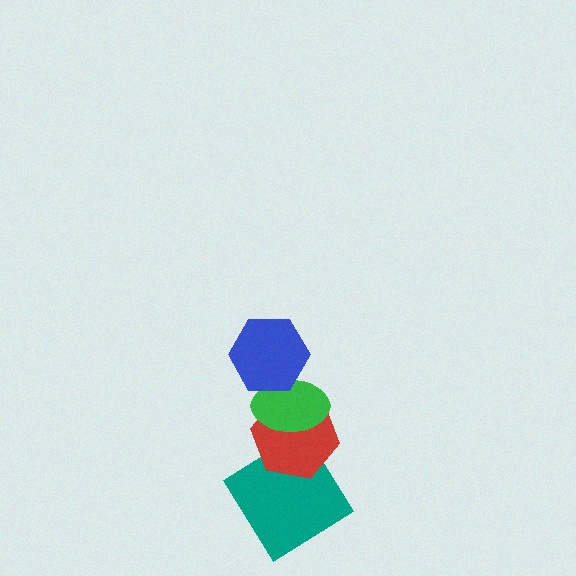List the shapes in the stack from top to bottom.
From top to bottom: the blue hexagon, the green ellipse, the red hexagon, the teal diamond.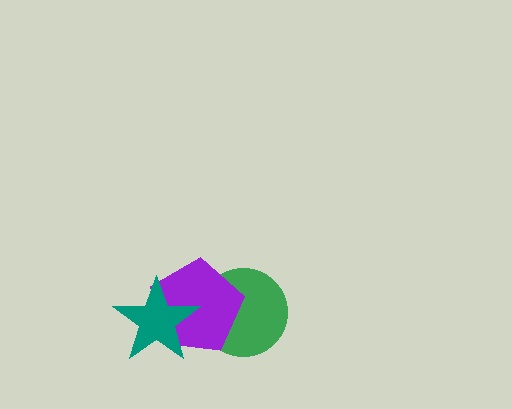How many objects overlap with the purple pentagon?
2 objects overlap with the purple pentagon.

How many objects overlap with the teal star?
1 object overlaps with the teal star.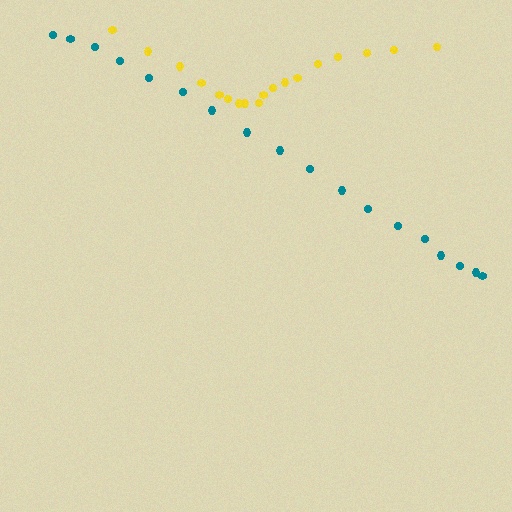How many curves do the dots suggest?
There are 2 distinct paths.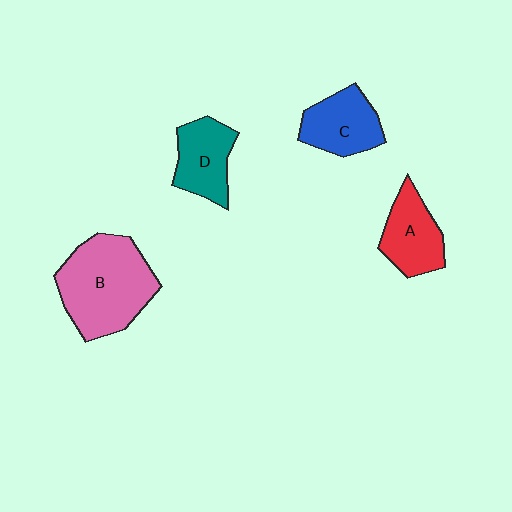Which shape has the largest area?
Shape B (pink).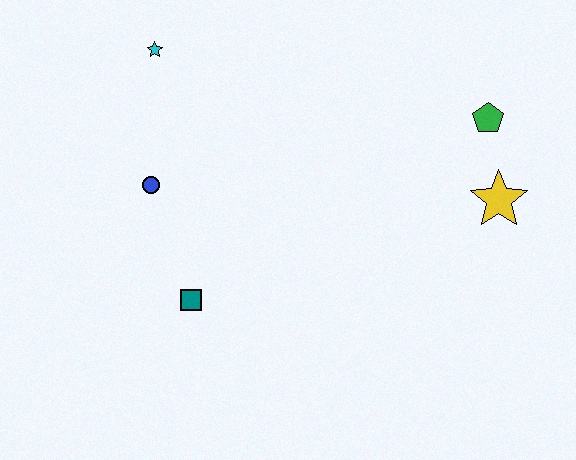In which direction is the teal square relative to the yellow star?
The teal square is to the left of the yellow star.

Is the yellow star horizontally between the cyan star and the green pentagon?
No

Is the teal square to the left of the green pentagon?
Yes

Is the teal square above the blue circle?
No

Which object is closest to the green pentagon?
The yellow star is closest to the green pentagon.